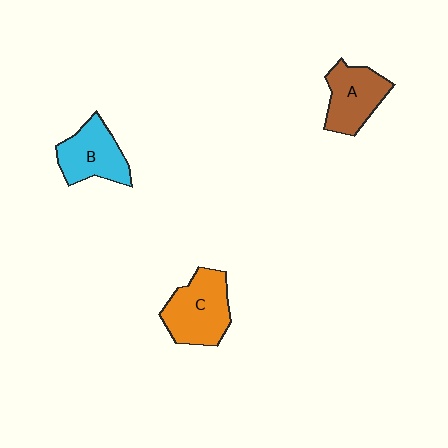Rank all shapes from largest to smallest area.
From largest to smallest: C (orange), B (cyan), A (brown).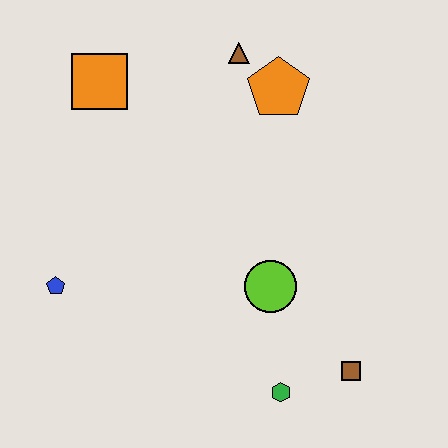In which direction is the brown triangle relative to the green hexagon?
The brown triangle is above the green hexagon.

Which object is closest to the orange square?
The brown triangle is closest to the orange square.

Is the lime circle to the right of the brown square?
No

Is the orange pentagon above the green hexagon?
Yes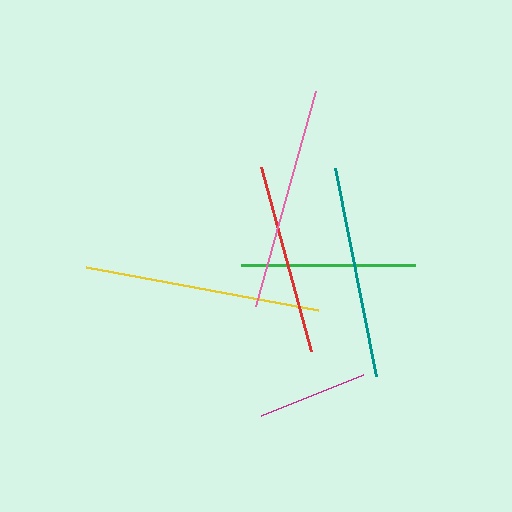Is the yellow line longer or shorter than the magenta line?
The yellow line is longer than the magenta line.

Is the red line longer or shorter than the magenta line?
The red line is longer than the magenta line.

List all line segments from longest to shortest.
From longest to shortest: yellow, pink, teal, red, green, magenta.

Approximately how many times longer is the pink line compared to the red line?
The pink line is approximately 1.2 times the length of the red line.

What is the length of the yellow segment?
The yellow segment is approximately 236 pixels long.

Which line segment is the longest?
The yellow line is the longest at approximately 236 pixels.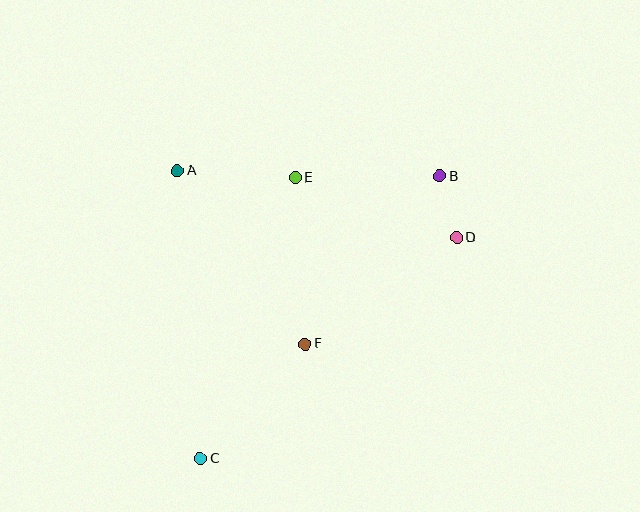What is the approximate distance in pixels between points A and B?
The distance between A and B is approximately 262 pixels.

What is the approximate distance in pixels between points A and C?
The distance between A and C is approximately 289 pixels.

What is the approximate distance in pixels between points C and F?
The distance between C and F is approximately 155 pixels.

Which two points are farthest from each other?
Points B and C are farthest from each other.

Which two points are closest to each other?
Points B and D are closest to each other.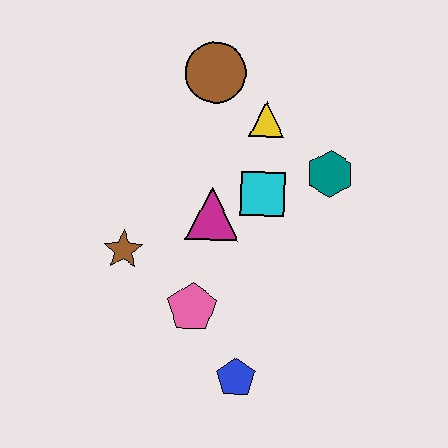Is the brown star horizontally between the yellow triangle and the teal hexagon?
No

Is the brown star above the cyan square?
No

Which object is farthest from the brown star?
The teal hexagon is farthest from the brown star.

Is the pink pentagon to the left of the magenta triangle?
Yes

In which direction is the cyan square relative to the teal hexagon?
The cyan square is to the left of the teal hexagon.